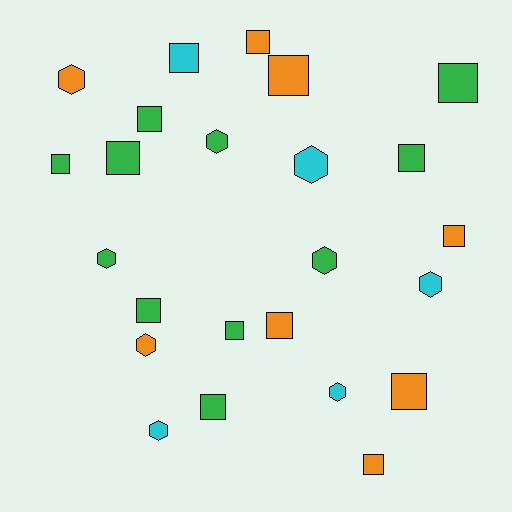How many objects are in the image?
There are 24 objects.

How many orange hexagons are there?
There are 2 orange hexagons.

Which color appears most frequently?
Green, with 11 objects.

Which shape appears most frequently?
Square, with 15 objects.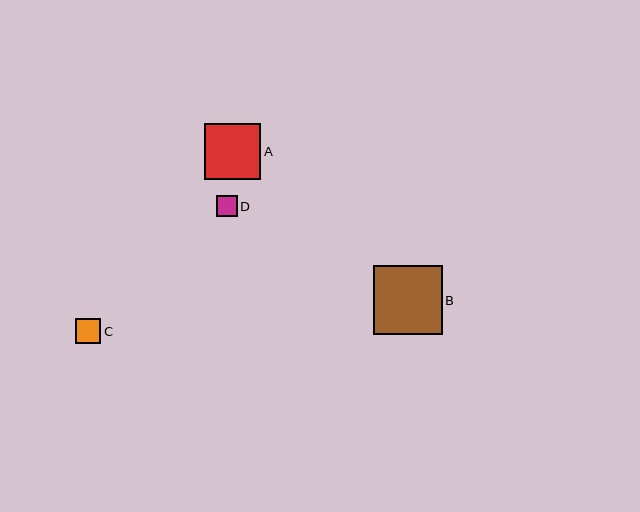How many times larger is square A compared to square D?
Square A is approximately 2.7 times the size of square D.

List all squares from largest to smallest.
From largest to smallest: B, A, C, D.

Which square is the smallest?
Square D is the smallest with a size of approximately 21 pixels.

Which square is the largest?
Square B is the largest with a size of approximately 69 pixels.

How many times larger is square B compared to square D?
Square B is approximately 3.3 times the size of square D.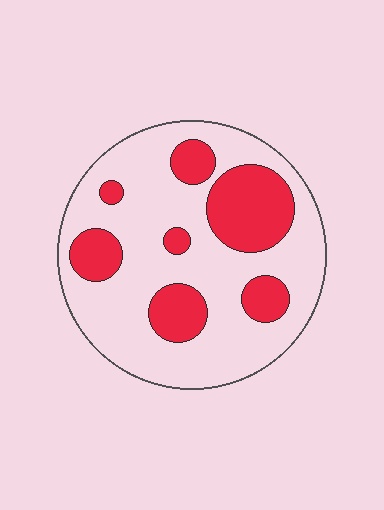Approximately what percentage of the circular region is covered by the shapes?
Approximately 30%.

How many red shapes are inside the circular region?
7.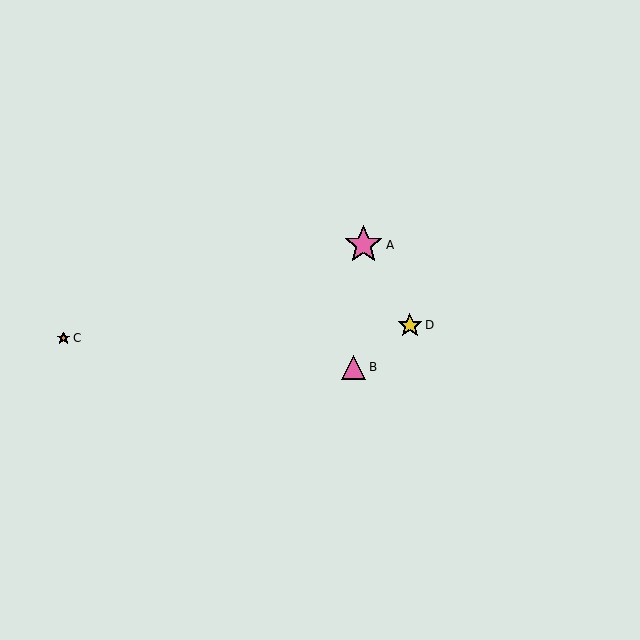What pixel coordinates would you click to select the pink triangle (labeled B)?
Click at (353, 368) to select the pink triangle B.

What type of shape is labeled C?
Shape C is an orange star.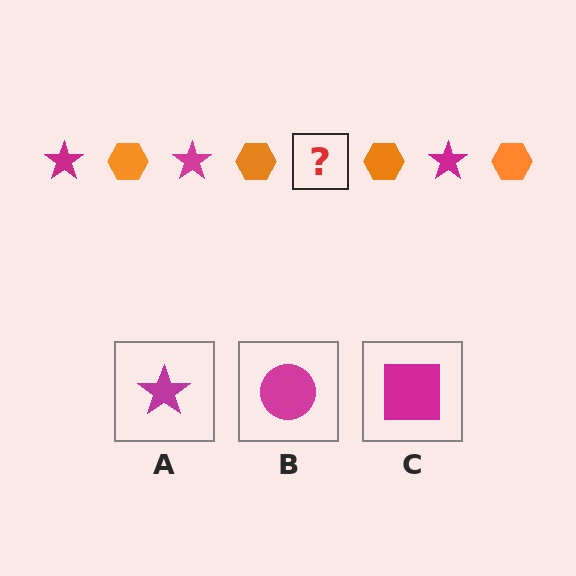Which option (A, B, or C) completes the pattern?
A.